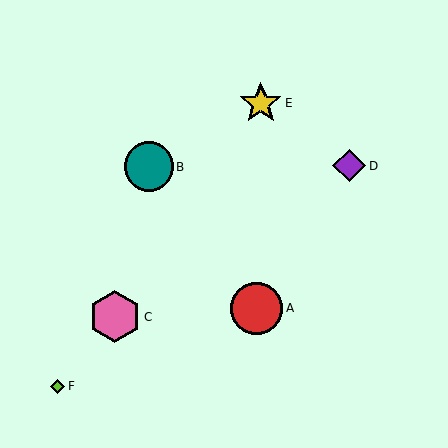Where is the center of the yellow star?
The center of the yellow star is at (261, 103).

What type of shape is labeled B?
Shape B is a teal circle.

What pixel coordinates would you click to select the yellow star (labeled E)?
Click at (261, 103) to select the yellow star E.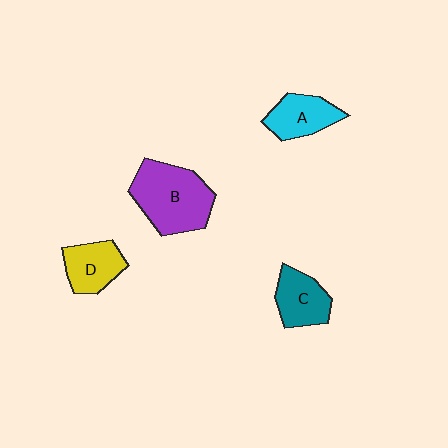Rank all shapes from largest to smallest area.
From largest to smallest: B (purple), C (teal), D (yellow), A (cyan).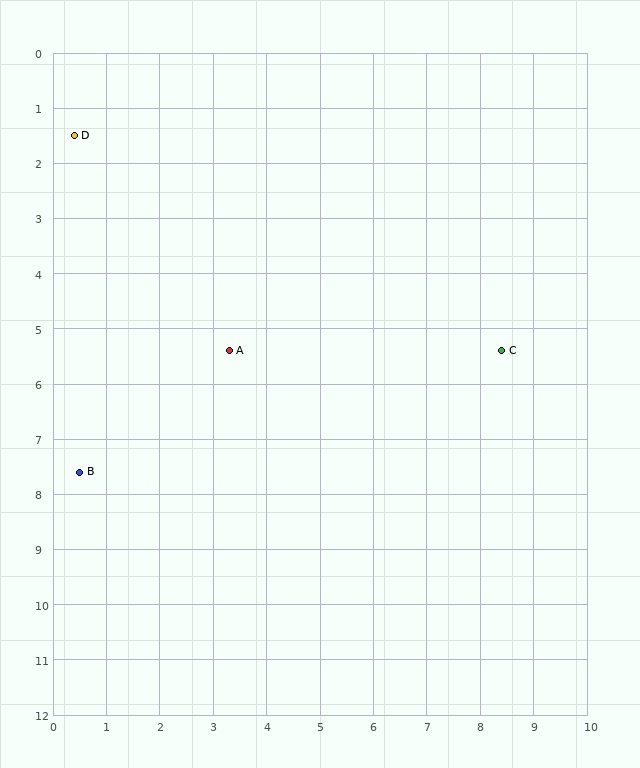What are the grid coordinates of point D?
Point D is at approximately (0.4, 1.5).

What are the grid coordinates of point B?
Point B is at approximately (0.5, 7.6).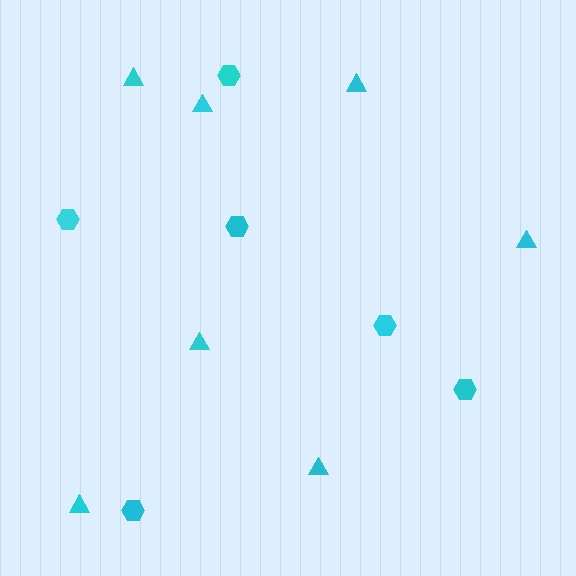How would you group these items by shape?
There are 2 groups: one group of hexagons (6) and one group of triangles (7).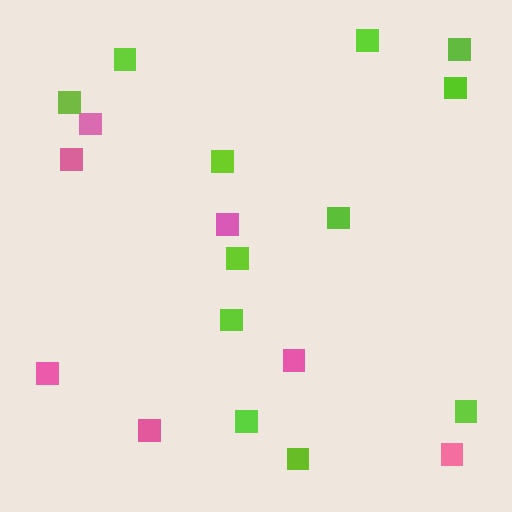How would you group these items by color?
There are 2 groups: one group of pink squares (7) and one group of lime squares (12).